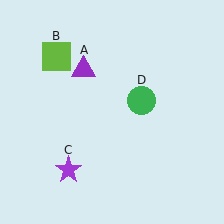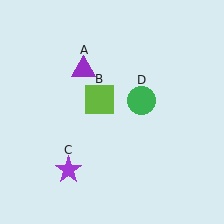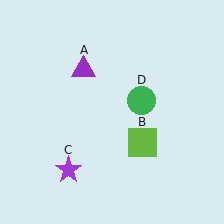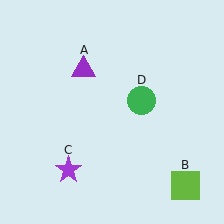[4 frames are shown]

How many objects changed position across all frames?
1 object changed position: lime square (object B).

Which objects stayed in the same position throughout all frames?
Purple triangle (object A) and purple star (object C) and green circle (object D) remained stationary.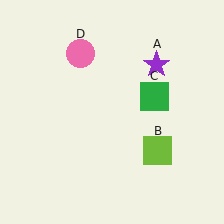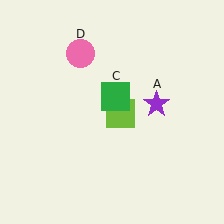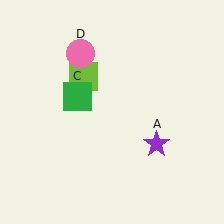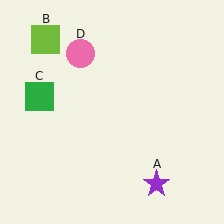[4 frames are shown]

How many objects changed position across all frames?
3 objects changed position: purple star (object A), lime square (object B), green square (object C).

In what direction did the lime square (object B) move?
The lime square (object B) moved up and to the left.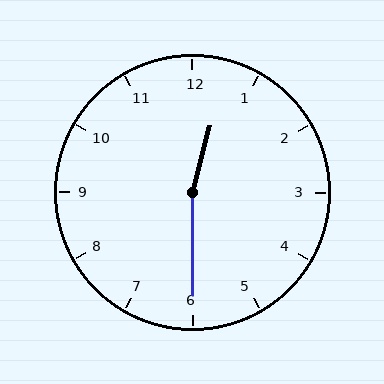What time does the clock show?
12:30.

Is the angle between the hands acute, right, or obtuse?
It is obtuse.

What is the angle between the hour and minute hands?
Approximately 165 degrees.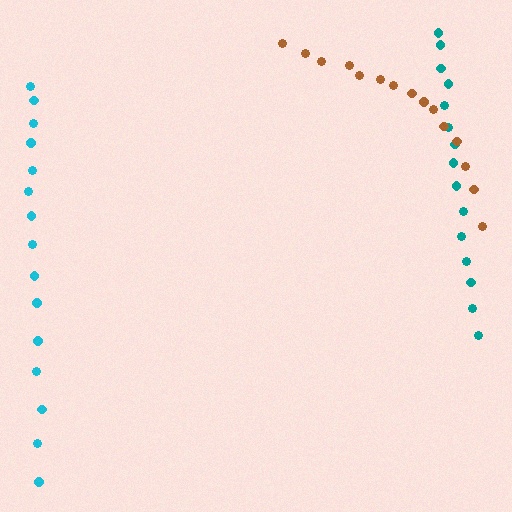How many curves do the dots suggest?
There are 3 distinct paths.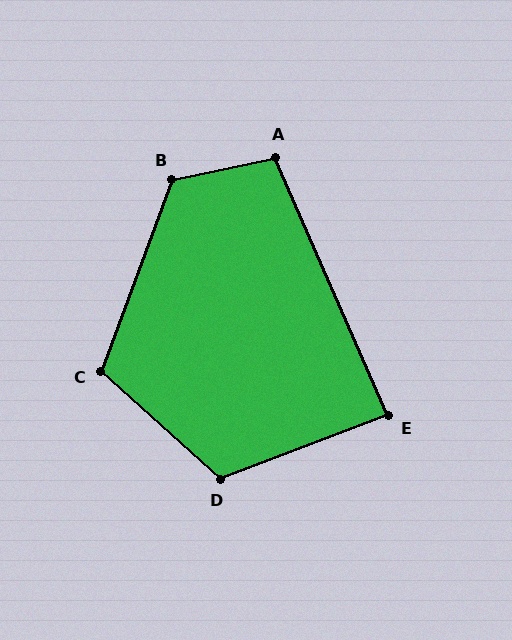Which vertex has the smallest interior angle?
E, at approximately 87 degrees.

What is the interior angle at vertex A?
Approximately 102 degrees (obtuse).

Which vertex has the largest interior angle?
B, at approximately 123 degrees.